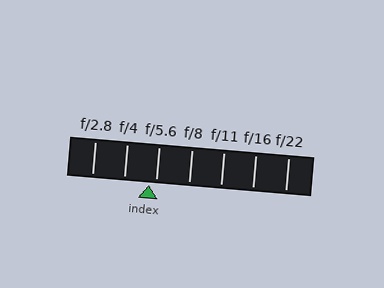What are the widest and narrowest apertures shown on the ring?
The widest aperture shown is f/2.8 and the narrowest is f/22.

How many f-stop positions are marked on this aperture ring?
There are 7 f-stop positions marked.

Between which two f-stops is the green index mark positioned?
The index mark is between f/4 and f/5.6.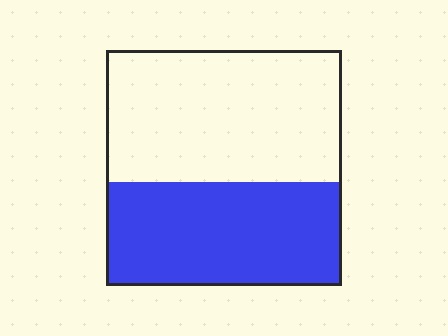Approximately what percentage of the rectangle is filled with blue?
Approximately 45%.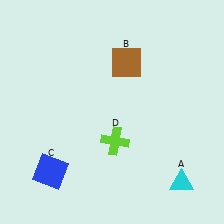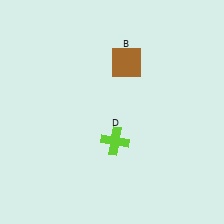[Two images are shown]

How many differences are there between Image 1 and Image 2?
There are 2 differences between the two images.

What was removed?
The blue square (C), the cyan triangle (A) were removed in Image 2.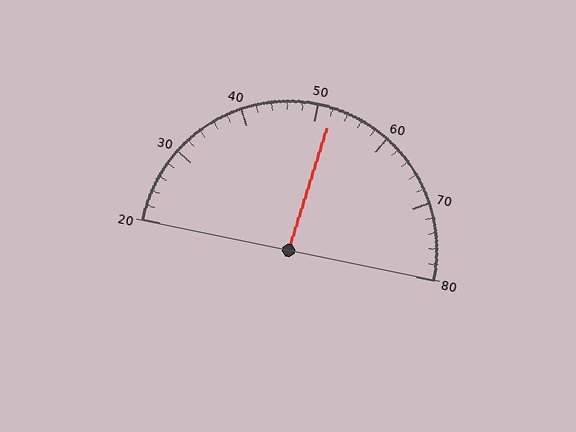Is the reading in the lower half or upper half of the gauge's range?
The reading is in the upper half of the range (20 to 80).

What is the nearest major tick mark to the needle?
The nearest major tick mark is 50.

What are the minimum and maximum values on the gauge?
The gauge ranges from 20 to 80.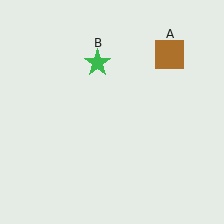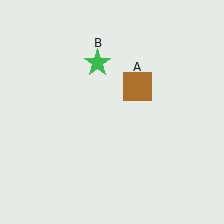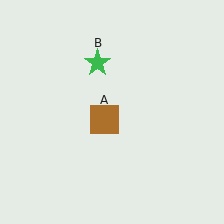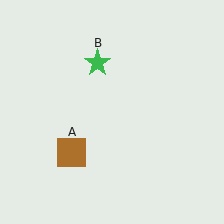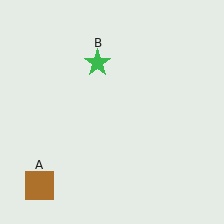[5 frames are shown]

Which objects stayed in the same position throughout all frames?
Green star (object B) remained stationary.